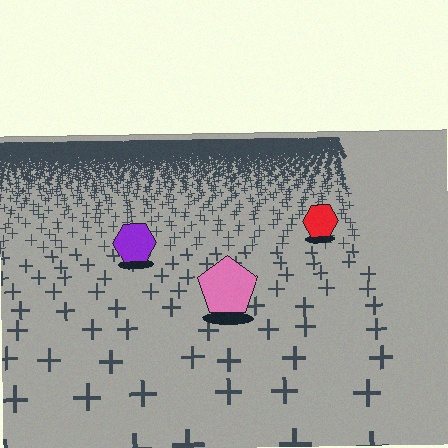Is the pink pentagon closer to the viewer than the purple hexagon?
Yes. The pink pentagon is closer — you can tell from the texture gradient: the ground texture is coarser near it.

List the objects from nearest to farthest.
From nearest to farthest: the pink pentagon, the purple hexagon, the red hexagon.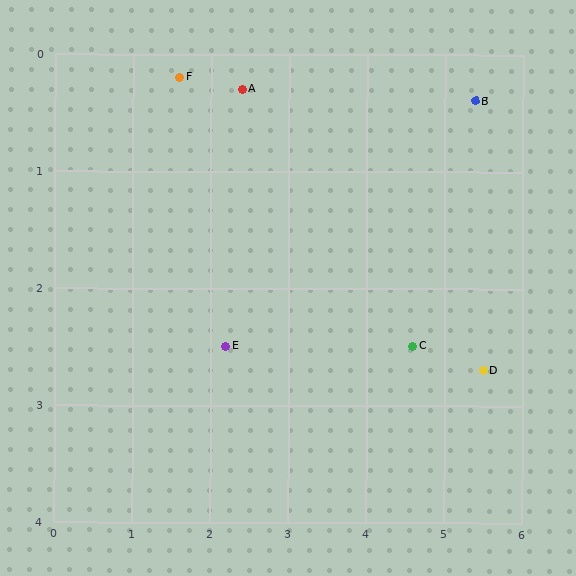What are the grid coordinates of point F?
Point F is at approximately (1.6, 0.2).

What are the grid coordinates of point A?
Point A is at approximately (2.4, 0.3).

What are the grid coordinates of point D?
Point D is at approximately (5.5, 2.7).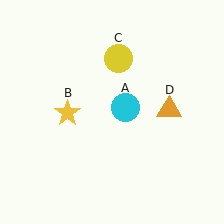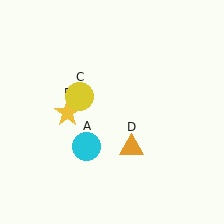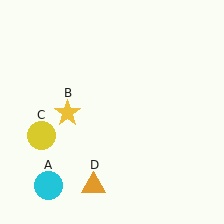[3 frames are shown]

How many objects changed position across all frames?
3 objects changed position: cyan circle (object A), yellow circle (object C), orange triangle (object D).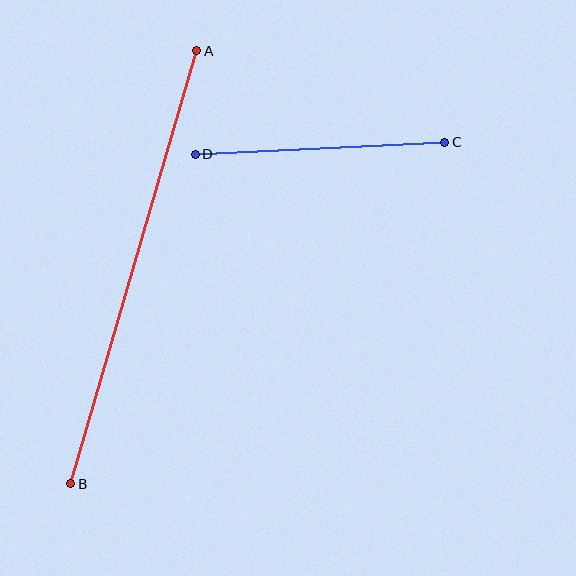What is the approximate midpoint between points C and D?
The midpoint is at approximately (320, 148) pixels.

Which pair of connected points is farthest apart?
Points A and B are farthest apart.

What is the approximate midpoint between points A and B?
The midpoint is at approximately (134, 267) pixels.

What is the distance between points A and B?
The distance is approximately 451 pixels.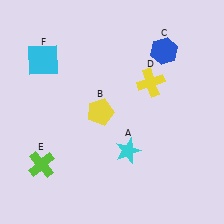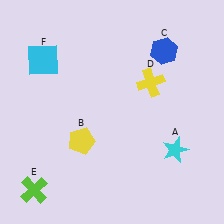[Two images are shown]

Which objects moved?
The objects that moved are: the cyan star (A), the yellow pentagon (B), the lime cross (E).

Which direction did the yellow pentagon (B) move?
The yellow pentagon (B) moved down.